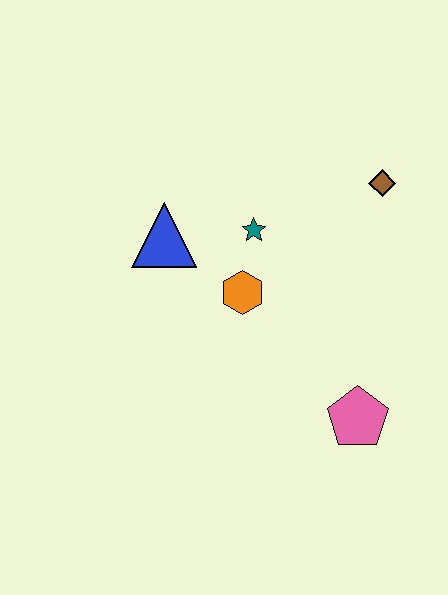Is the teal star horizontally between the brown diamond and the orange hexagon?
Yes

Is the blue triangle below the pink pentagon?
No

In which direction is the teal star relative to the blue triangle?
The teal star is to the right of the blue triangle.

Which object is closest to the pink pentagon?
The orange hexagon is closest to the pink pentagon.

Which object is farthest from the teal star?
The pink pentagon is farthest from the teal star.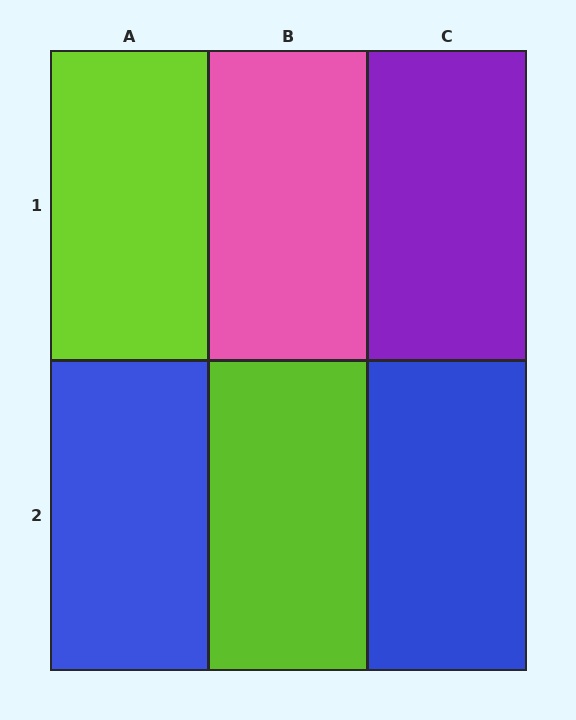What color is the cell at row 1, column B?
Pink.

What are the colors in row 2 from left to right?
Blue, lime, blue.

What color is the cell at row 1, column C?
Purple.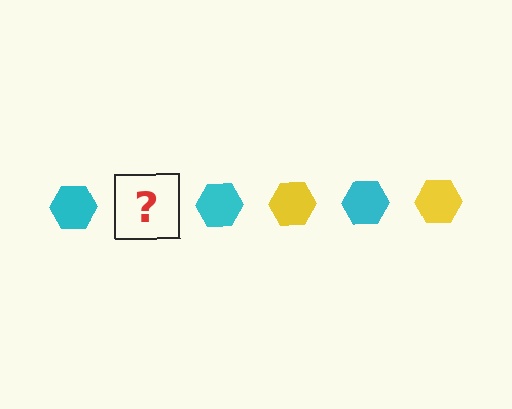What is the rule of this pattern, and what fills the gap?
The rule is that the pattern cycles through cyan, yellow hexagons. The gap should be filled with a yellow hexagon.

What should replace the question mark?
The question mark should be replaced with a yellow hexagon.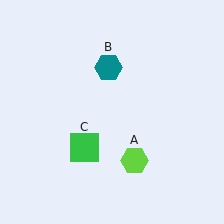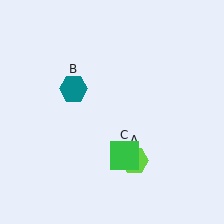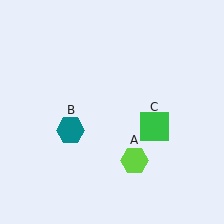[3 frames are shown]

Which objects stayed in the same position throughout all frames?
Lime hexagon (object A) remained stationary.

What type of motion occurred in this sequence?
The teal hexagon (object B), green square (object C) rotated counterclockwise around the center of the scene.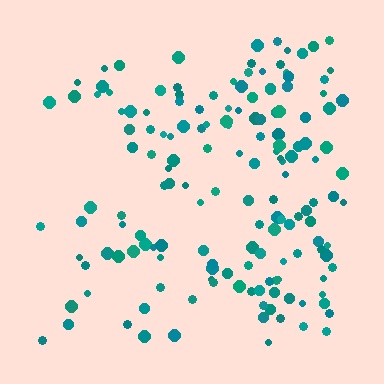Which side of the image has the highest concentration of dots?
The right.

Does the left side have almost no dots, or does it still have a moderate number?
Still a moderate number, just noticeably fewer than the right.